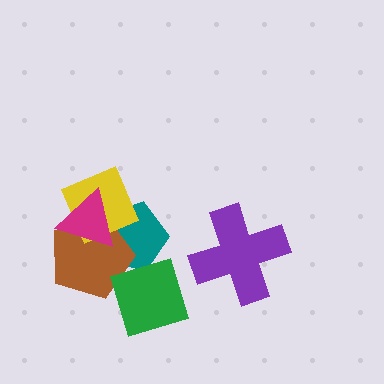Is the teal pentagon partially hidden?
Yes, it is partially covered by another shape.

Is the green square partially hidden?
No, no other shape covers it.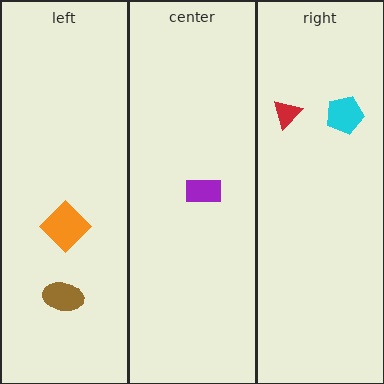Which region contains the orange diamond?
The left region.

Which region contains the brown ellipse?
The left region.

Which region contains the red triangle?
The right region.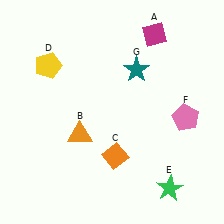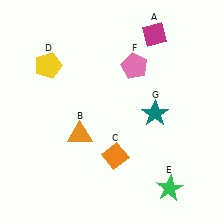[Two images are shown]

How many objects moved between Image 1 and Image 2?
2 objects moved between the two images.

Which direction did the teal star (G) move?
The teal star (G) moved down.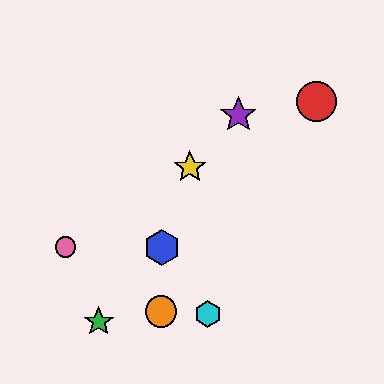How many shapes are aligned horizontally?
2 shapes (the blue hexagon, the pink circle) are aligned horizontally.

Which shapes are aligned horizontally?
The blue hexagon, the pink circle are aligned horizontally.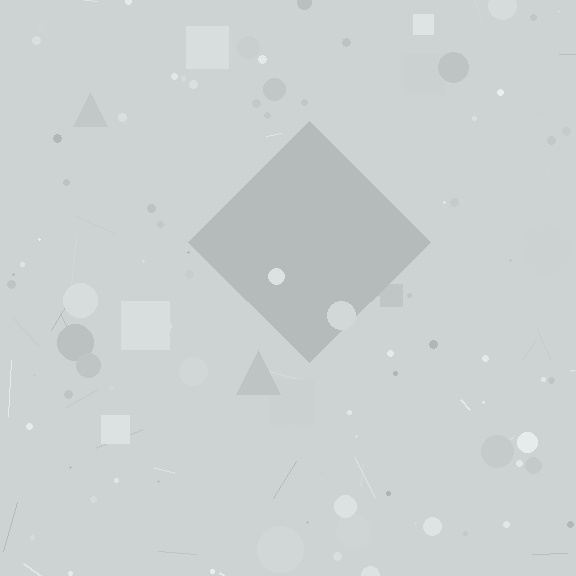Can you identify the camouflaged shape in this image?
The camouflaged shape is a diamond.